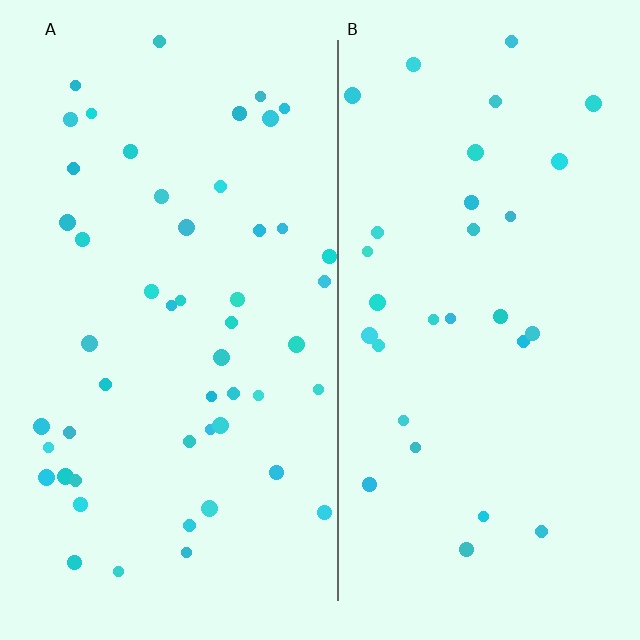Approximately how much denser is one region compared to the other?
Approximately 1.7× — region A over region B.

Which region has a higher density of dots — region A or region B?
A (the left).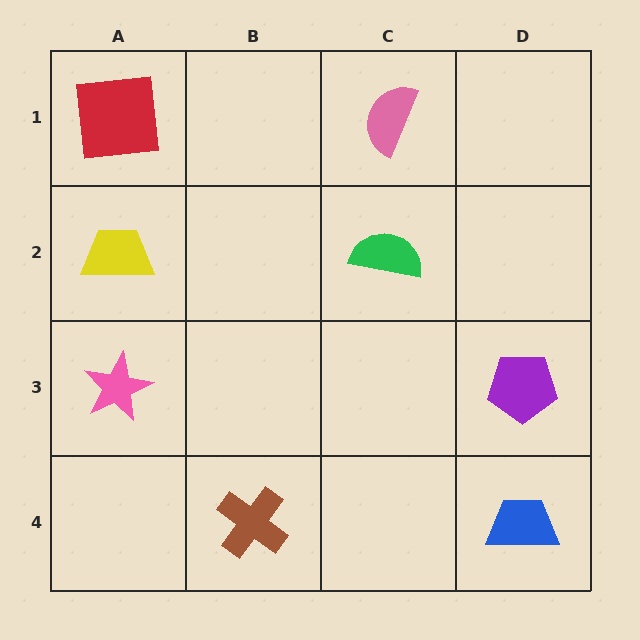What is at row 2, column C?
A green semicircle.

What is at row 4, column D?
A blue trapezoid.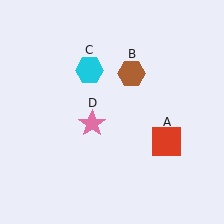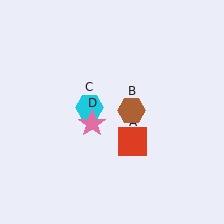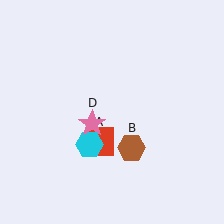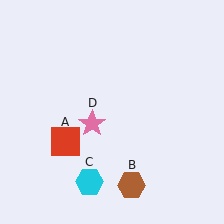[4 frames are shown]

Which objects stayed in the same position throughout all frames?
Pink star (object D) remained stationary.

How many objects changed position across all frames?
3 objects changed position: red square (object A), brown hexagon (object B), cyan hexagon (object C).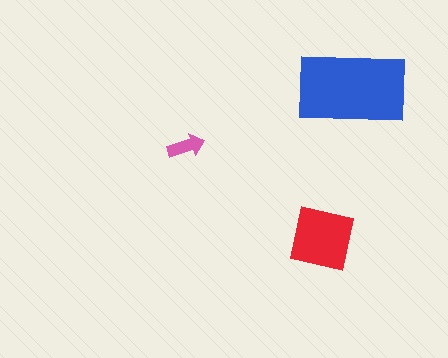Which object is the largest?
The blue rectangle.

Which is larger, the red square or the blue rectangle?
The blue rectangle.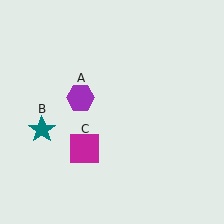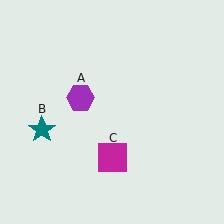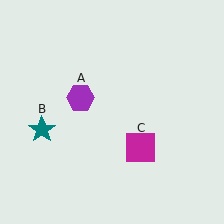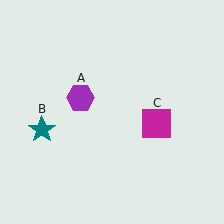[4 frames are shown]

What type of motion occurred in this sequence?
The magenta square (object C) rotated counterclockwise around the center of the scene.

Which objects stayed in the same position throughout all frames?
Purple hexagon (object A) and teal star (object B) remained stationary.